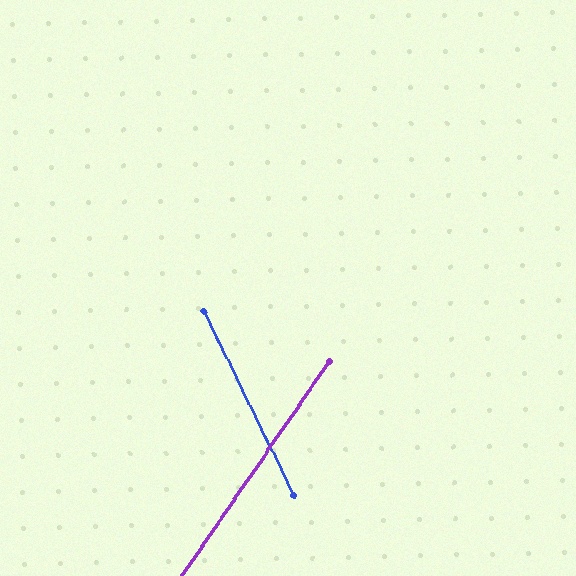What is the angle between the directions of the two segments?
Approximately 61 degrees.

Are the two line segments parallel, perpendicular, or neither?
Neither parallel nor perpendicular — they differ by about 61°.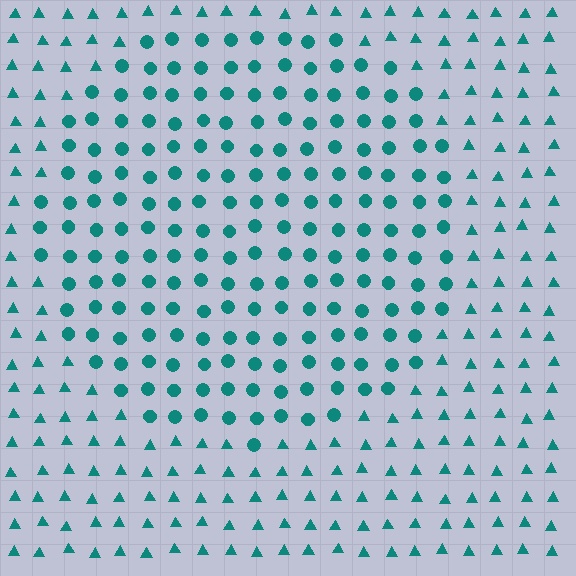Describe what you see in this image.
The image is filled with small teal elements arranged in a uniform grid. A circle-shaped region contains circles, while the surrounding area contains triangles. The boundary is defined purely by the change in element shape.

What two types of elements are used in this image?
The image uses circles inside the circle region and triangles outside it.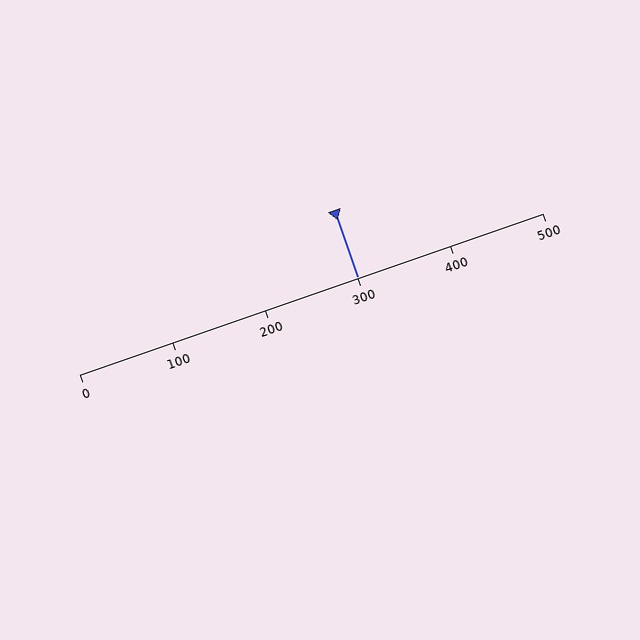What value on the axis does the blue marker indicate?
The marker indicates approximately 300.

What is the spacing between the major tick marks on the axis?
The major ticks are spaced 100 apart.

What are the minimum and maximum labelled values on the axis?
The axis runs from 0 to 500.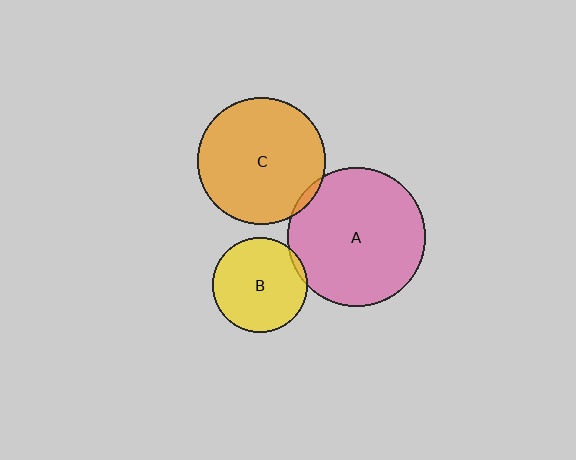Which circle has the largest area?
Circle A (pink).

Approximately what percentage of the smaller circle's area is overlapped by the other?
Approximately 5%.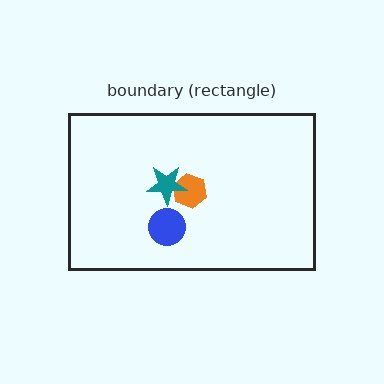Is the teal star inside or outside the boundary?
Inside.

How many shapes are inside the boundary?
3 inside, 0 outside.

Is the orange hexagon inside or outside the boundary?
Inside.